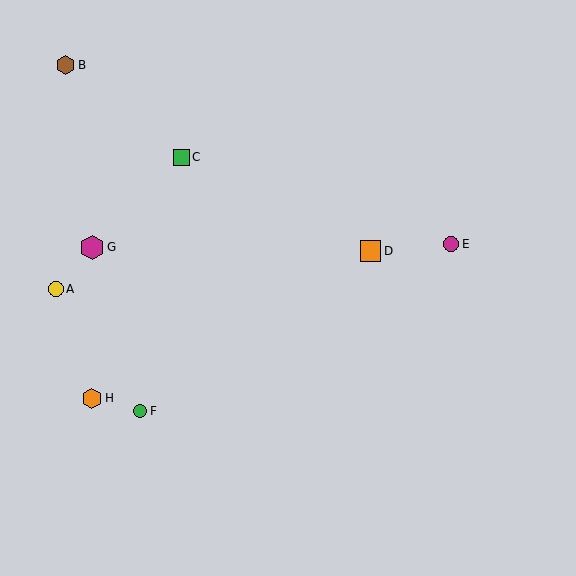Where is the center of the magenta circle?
The center of the magenta circle is at (451, 244).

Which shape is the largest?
The magenta hexagon (labeled G) is the largest.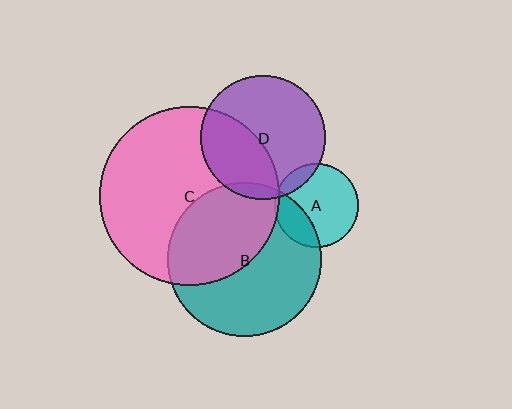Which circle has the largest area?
Circle C (pink).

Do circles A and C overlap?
Yes.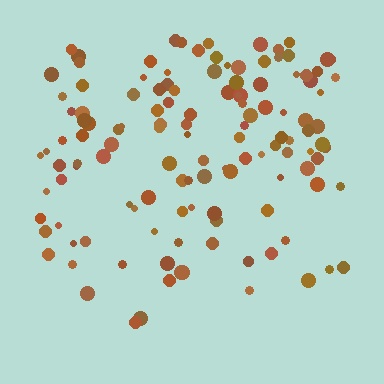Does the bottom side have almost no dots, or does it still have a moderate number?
Still a moderate number, just noticeably fewer than the top.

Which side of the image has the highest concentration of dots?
The top.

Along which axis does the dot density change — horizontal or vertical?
Vertical.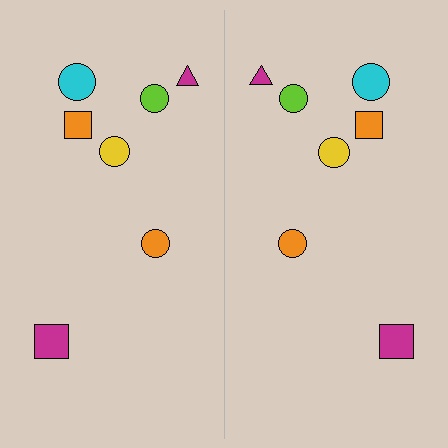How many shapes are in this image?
There are 14 shapes in this image.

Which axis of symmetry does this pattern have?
The pattern has a vertical axis of symmetry running through the center of the image.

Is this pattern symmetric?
Yes, this pattern has bilateral (reflection) symmetry.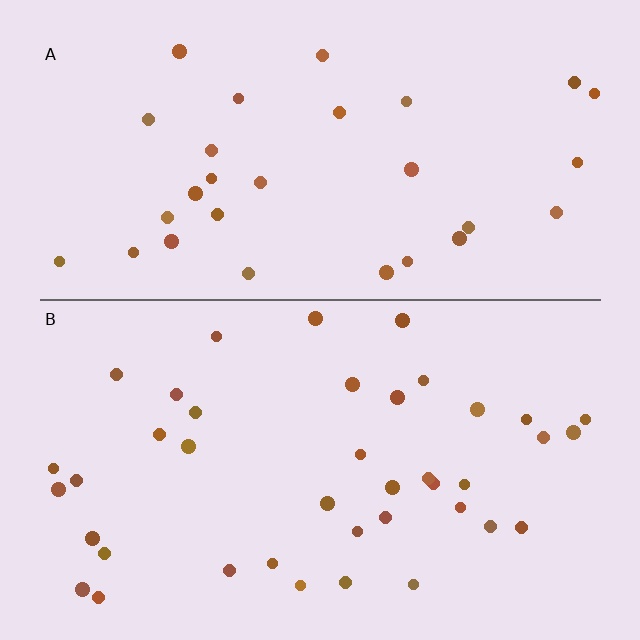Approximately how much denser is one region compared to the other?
Approximately 1.3× — region B over region A.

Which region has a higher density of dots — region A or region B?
B (the bottom).